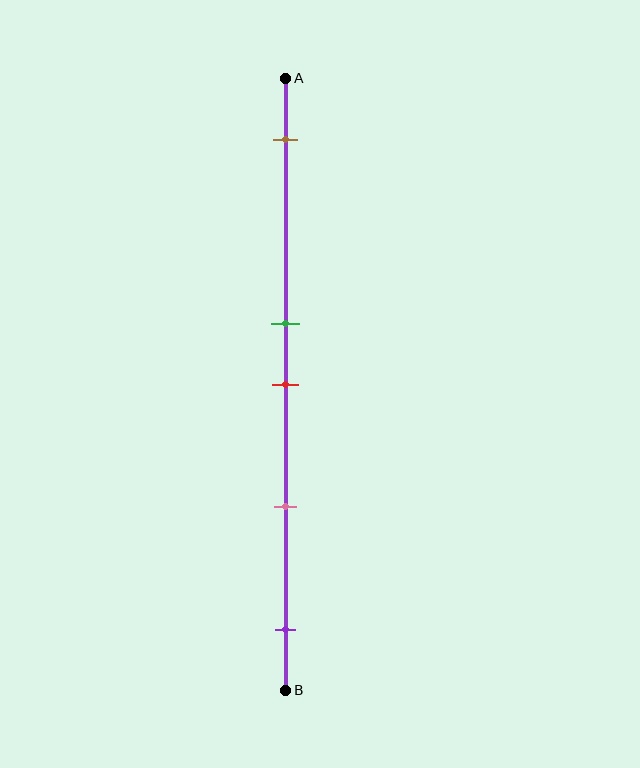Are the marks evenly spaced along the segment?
No, the marks are not evenly spaced.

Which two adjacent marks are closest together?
The green and red marks are the closest adjacent pair.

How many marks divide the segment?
There are 5 marks dividing the segment.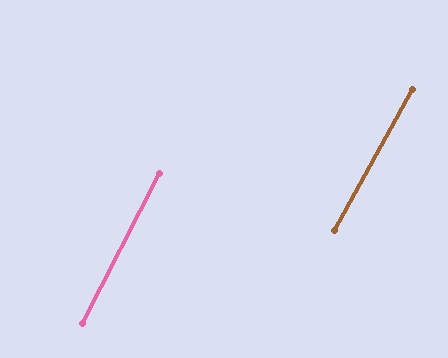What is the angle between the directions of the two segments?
Approximately 2 degrees.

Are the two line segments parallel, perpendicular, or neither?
Parallel — their directions differ by only 1.7°.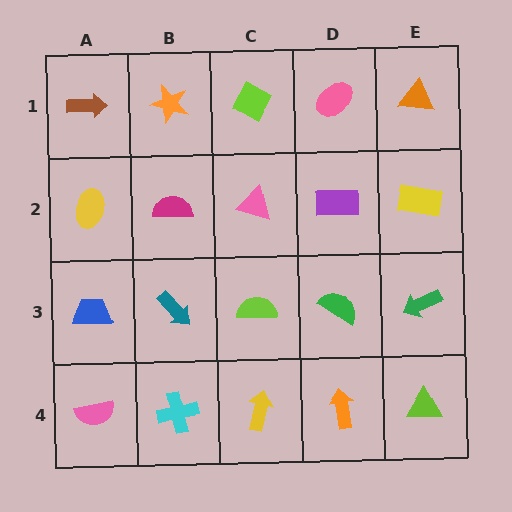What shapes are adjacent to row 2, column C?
A lime diamond (row 1, column C), a lime semicircle (row 3, column C), a magenta semicircle (row 2, column B), a purple rectangle (row 2, column D).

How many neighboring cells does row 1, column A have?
2.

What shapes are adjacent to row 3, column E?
A yellow rectangle (row 2, column E), a lime triangle (row 4, column E), a green semicircle (row 3, column D).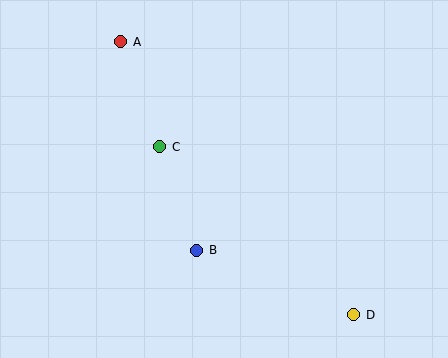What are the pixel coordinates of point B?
Point B is at (197, 250).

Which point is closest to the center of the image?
Point C at (160, 147) is closest to the center.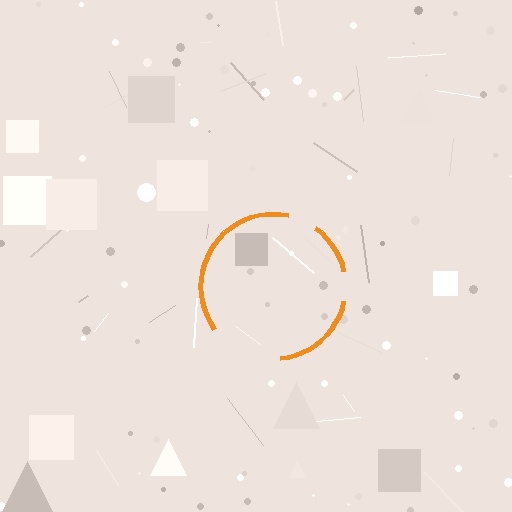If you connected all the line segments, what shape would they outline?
They would outline a circle.